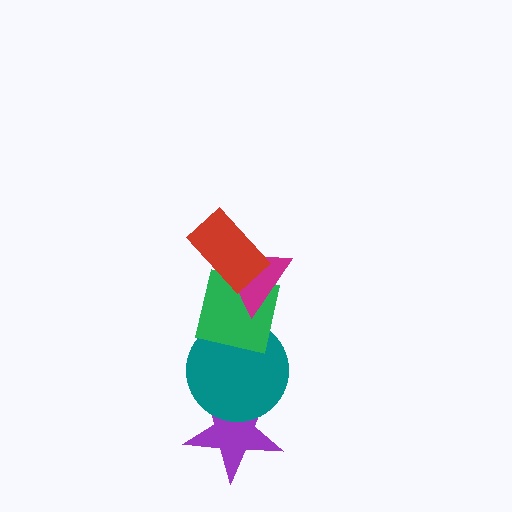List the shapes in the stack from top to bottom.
From top to bottom: the red rectangle, the magenta triangle, the green square, the teal circle, the purple star.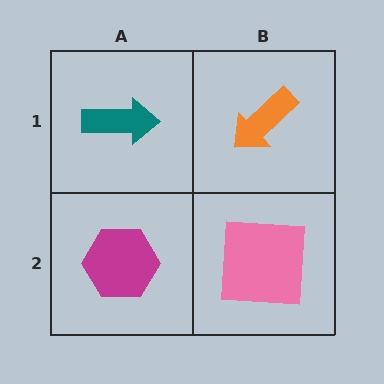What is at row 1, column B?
An orange arrow.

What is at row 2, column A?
A magenta hexagon.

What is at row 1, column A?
A teal arrow.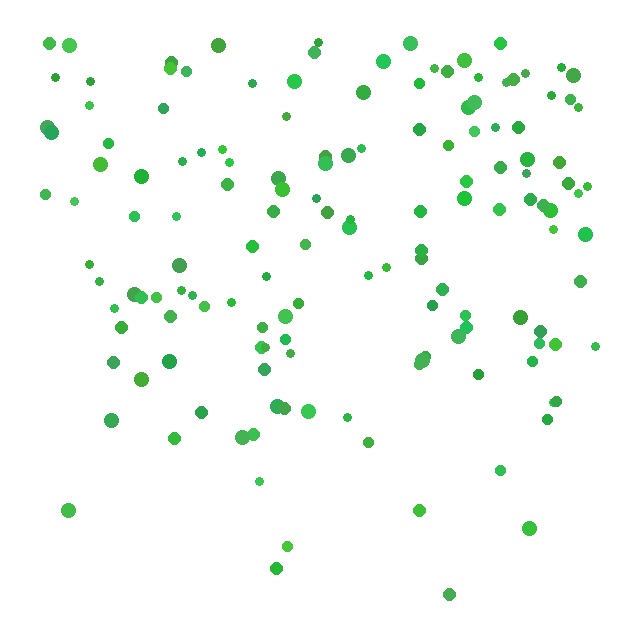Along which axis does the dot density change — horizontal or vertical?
Vertical.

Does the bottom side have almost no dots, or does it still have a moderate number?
Still a moderate number, just noticeably fewer than the top.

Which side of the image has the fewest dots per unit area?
The bottom.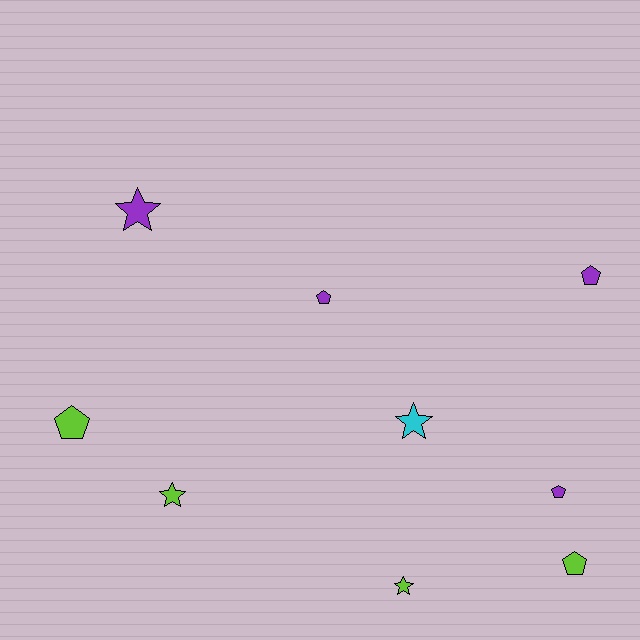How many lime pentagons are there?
There are 2 lime pentagons.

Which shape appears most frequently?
Pentagon, with 5 objects.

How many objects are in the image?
There are 9 objects.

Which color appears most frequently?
Lime, with 4 objects.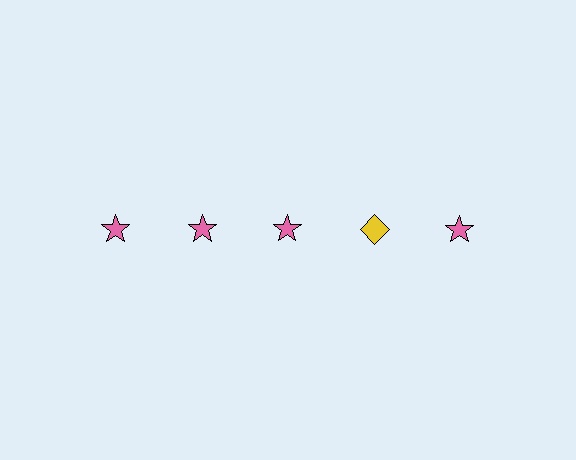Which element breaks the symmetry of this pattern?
The yellow diamond in the top row, second from right column breaks the symmetry. All other shapes are pink stars.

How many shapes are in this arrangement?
There are 5 shapes arranged in a grid pattern.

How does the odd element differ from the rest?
It differs in both color (yellow instead of pink) and shape (diamond instead of star).